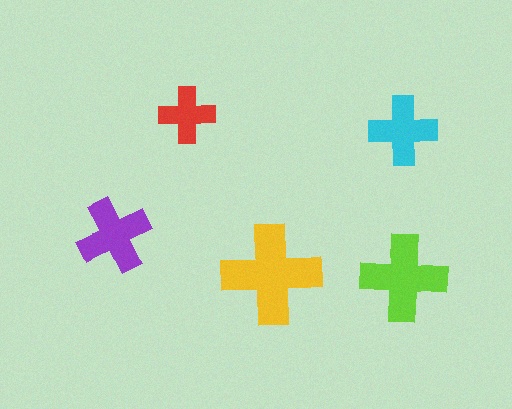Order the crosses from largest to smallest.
the yellow one, the lime one, the purple one, the cyan one, the red one.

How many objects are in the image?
There are 5 objects in the image.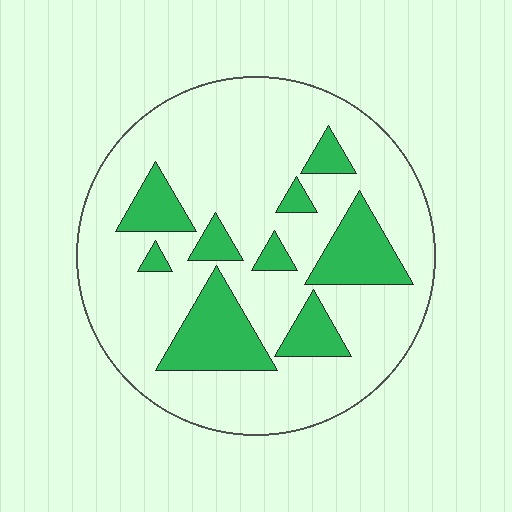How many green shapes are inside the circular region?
9.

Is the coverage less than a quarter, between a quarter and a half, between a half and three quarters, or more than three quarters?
Less than a quarter.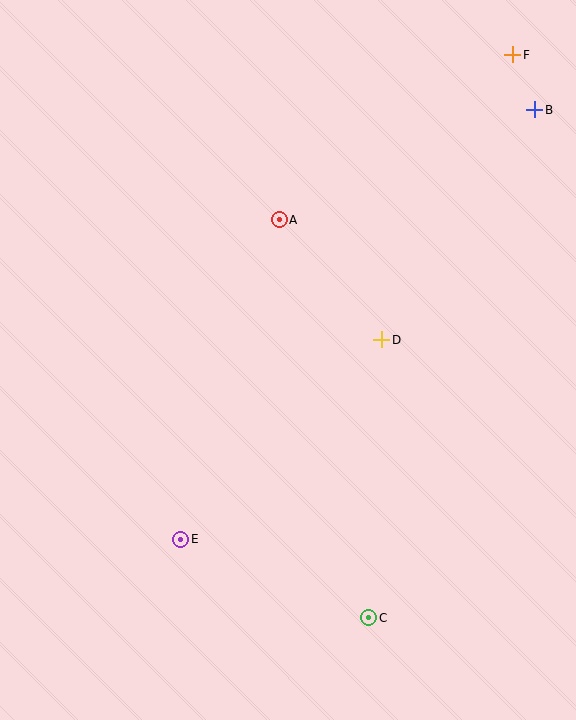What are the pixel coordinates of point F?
Point F is at (513, 55).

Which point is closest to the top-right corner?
Point F is closest to the top-right corner.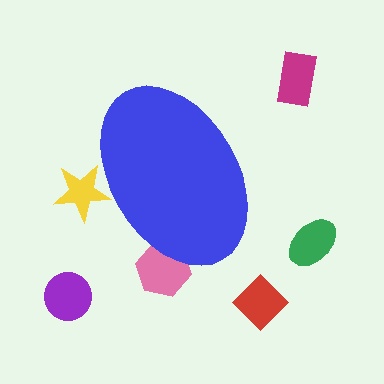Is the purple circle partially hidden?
No, the purple circle is fully visible.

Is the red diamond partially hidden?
No, the red diamond is fully visible.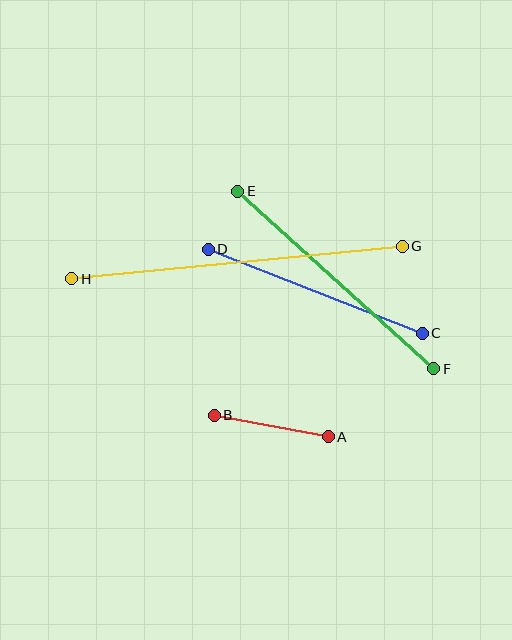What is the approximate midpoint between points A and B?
The midpoint is at approximately (271, 426) pixels.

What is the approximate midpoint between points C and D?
The midpoint is at approximately (315, 291) pixels.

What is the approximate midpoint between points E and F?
The midpoint is at approximately (336, 280) pixels.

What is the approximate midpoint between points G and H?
The midpoint is at approximately (237, 262) pixels.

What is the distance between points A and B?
The distance is approximately 116 pixels.